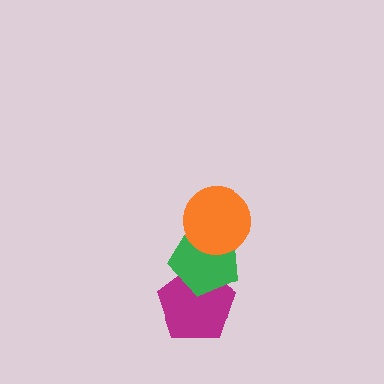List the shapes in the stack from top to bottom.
From top to bottom: the orange circle, the green pentagon, the magenta pentagon.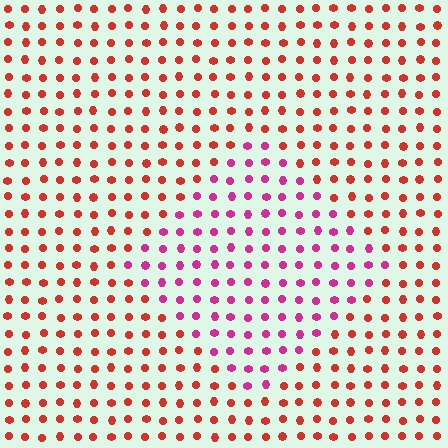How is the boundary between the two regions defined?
The boundary is defined purely by a slight shift in hue (about 41 degrees). Spacing, size, and orientation are identical on both sides.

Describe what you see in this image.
The image is filled with small red elements in a uniform arrangement. A diamond-shaped region is visible where the elements are tinted to a slightly different hue, forming a subtle color boundary.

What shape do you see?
I see a diamond.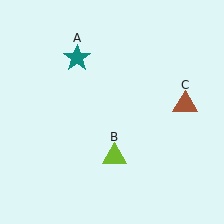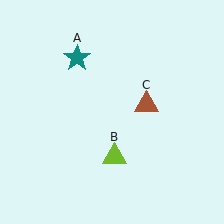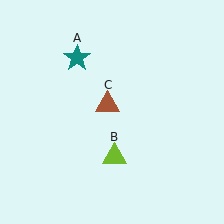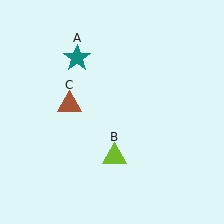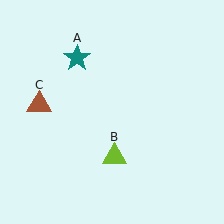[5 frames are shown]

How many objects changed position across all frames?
1 object changed position: brown triangle (object C).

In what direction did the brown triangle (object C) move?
The brown triangle (object C) moved left.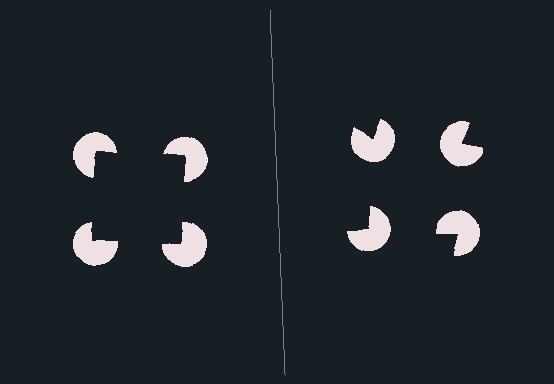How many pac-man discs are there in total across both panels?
8 — 4 on each side.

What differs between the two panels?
The pac-man discs are positioned identically on both sides; only the wedge orientations differ. On the left they align to a square; on the right they are misaligned.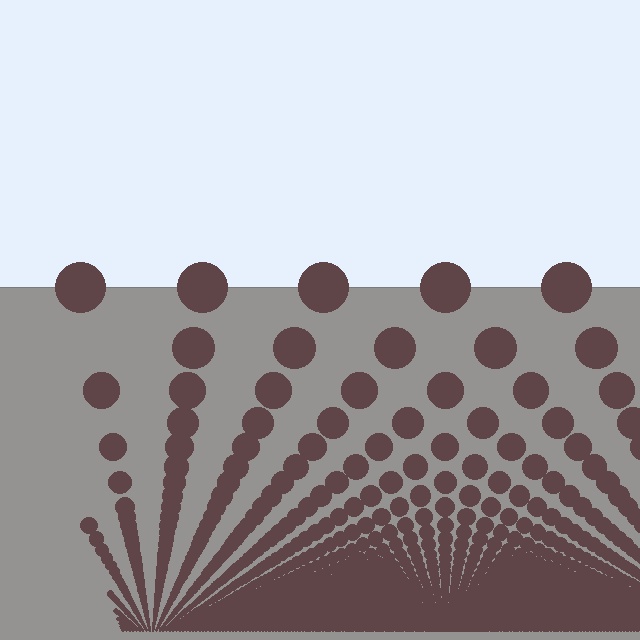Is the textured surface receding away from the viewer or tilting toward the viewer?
The surface appears to tilt toward the viewer. Texture elements get larger and sparser toward the top.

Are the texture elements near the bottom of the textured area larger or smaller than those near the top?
Smaller. The gradient is inverted — elements near the bottom are smaller and denser.